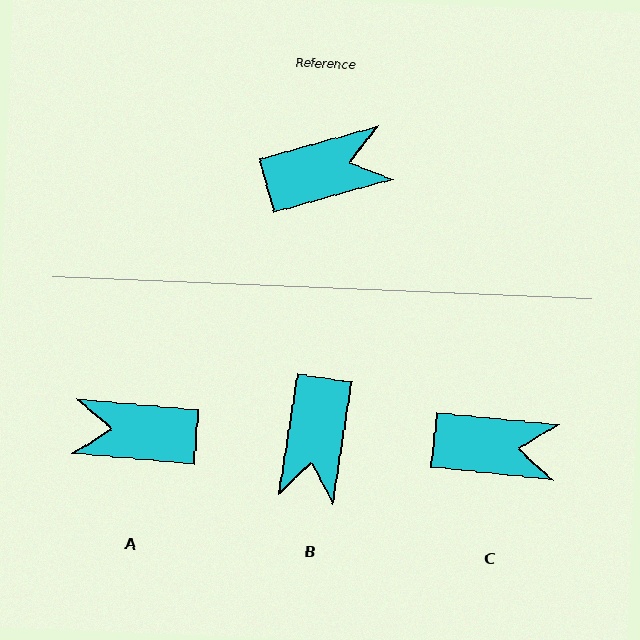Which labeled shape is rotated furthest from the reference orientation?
A, about 159 degrees away.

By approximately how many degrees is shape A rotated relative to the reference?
Approximately 159 degrees counter-clockwise.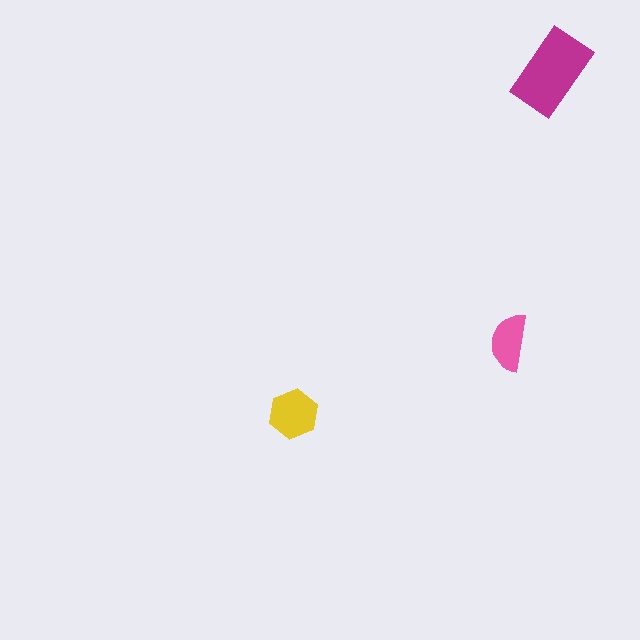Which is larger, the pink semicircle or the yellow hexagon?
The yellow hexagon.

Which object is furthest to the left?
The yellow hexagon is leftmost.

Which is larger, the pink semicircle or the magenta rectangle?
The magenta rectangle.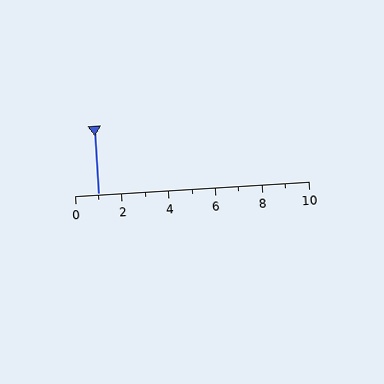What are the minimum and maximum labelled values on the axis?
The axis runs from 0 to 10.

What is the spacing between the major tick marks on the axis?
The major ticks are spaced 2 apart.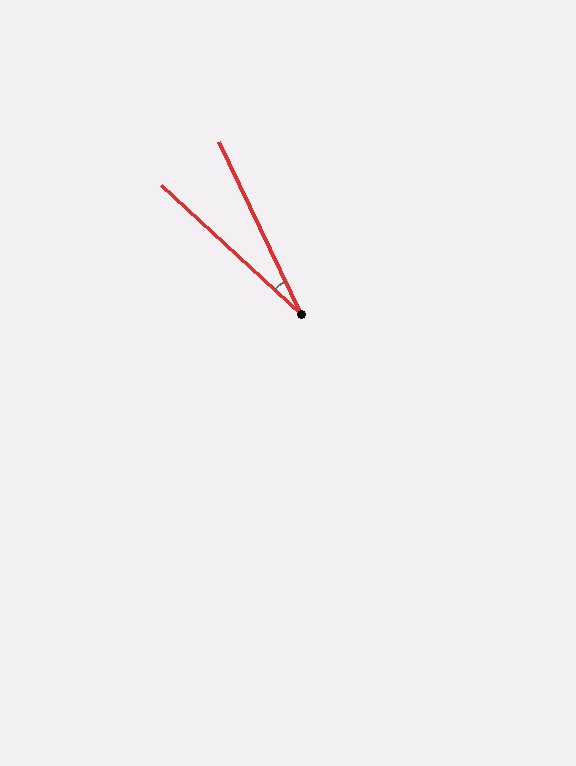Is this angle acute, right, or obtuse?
It is acute.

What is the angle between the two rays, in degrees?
Approximately 22 degrees.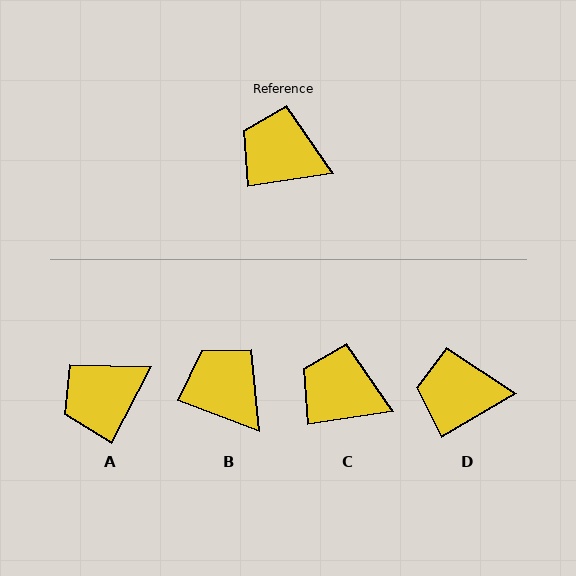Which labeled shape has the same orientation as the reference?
C.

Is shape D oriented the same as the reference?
No, it is off by about 22 degrees.